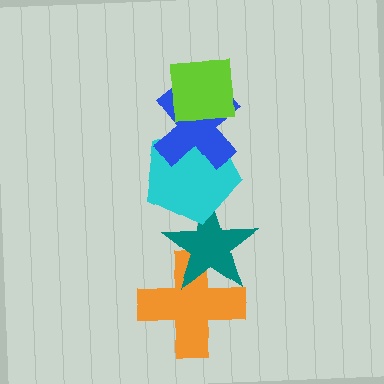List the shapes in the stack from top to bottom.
From top to bottom: the lime square, the blue cross, the cyan pentagon, the teal star, the orange cross.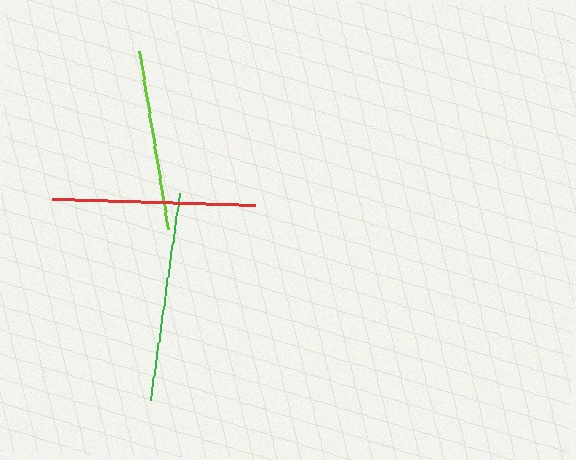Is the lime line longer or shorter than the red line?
The red line is longer than the lime line.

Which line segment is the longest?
The green line is the longest at approximately 209 pixels.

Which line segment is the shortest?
The lime line is the shortest at approximately 181 pixels.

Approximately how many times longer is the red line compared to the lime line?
The red line is approximately 1.1 times the length of the lime line.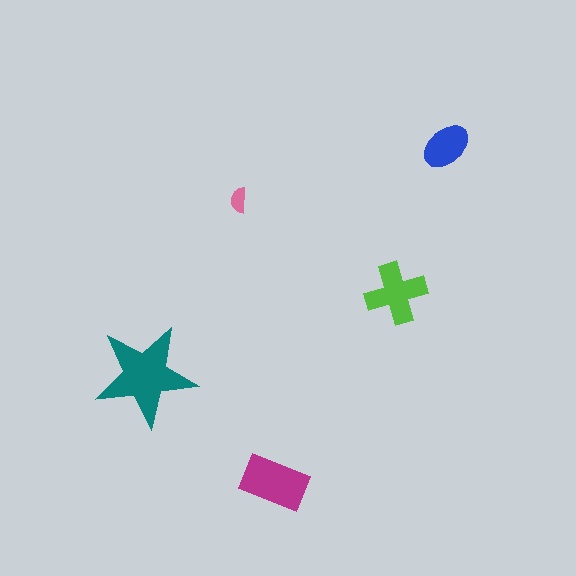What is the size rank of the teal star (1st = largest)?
1st.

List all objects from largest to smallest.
The teal star, the magenta rectangle, the lime cross, the blue ellipse, the pink semicircle.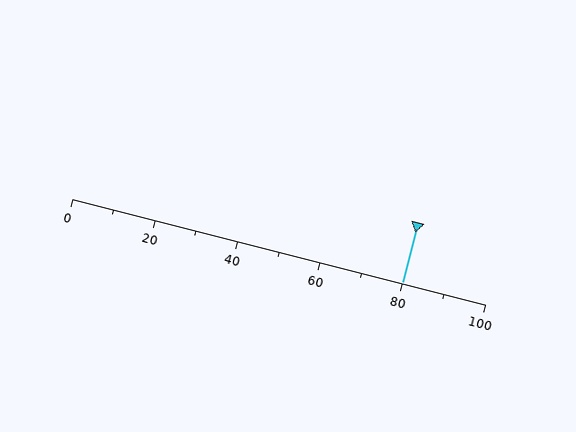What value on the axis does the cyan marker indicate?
The marker indicates approximately 80.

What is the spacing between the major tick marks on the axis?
The major ticks are spaced 20 apart.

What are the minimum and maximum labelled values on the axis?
The axis runs from 0 to 100.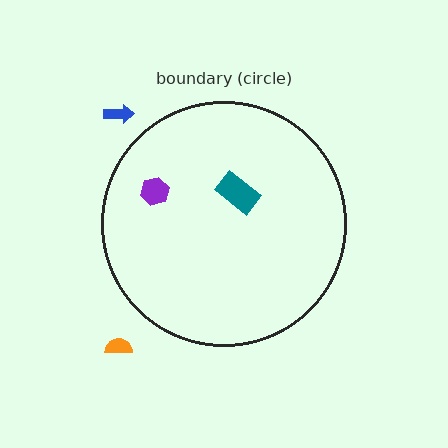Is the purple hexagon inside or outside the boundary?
Inside.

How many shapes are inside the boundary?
2 inside, 2 outside.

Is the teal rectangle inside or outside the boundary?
Inside.